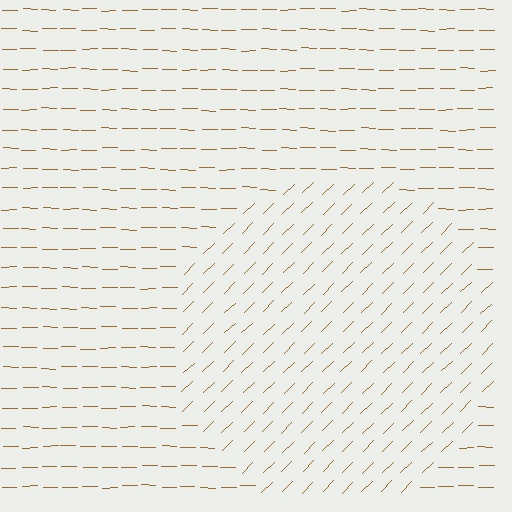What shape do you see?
I see a circle.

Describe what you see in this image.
The image is filled with small brown line segments. A circle region in the image has lines oriented differently from the surrounding lines, creating a visible texture boundary.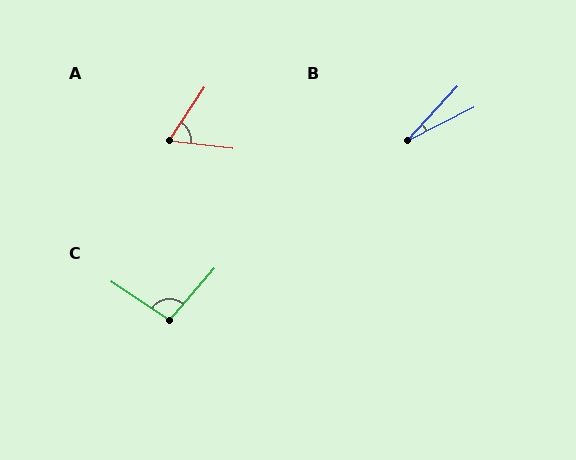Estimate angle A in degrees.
Approximately 62 degrees.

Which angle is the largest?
C, at approximately 98 degrees.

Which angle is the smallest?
B, at approximately 20 degrees.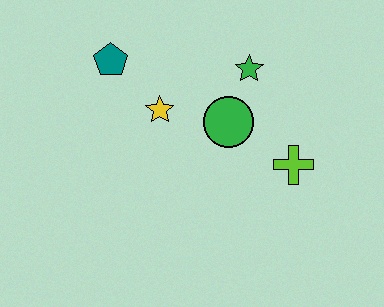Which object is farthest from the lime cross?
The teal pentagon is farthest from the lime cross.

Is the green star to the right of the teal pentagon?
Yes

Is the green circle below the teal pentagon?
Yes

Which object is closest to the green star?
The green circle is closest to the green star.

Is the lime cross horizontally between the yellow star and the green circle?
No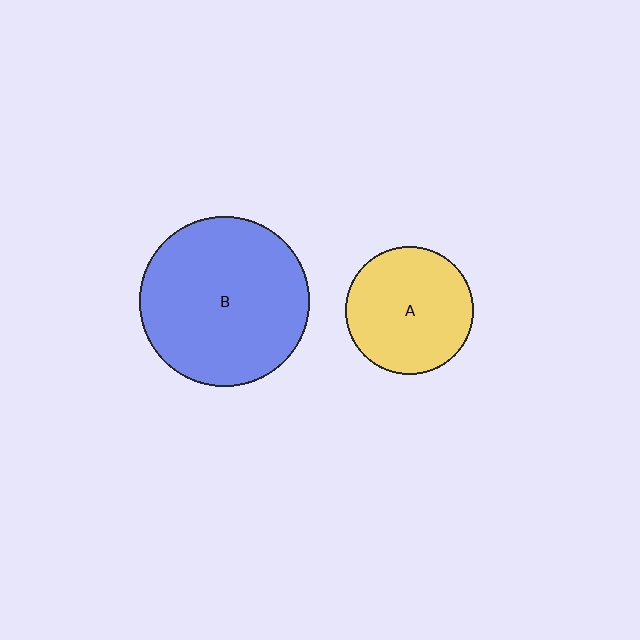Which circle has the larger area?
Circle B (blue).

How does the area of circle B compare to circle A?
Approximately 1.8 times.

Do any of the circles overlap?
No, none of the circles overlap.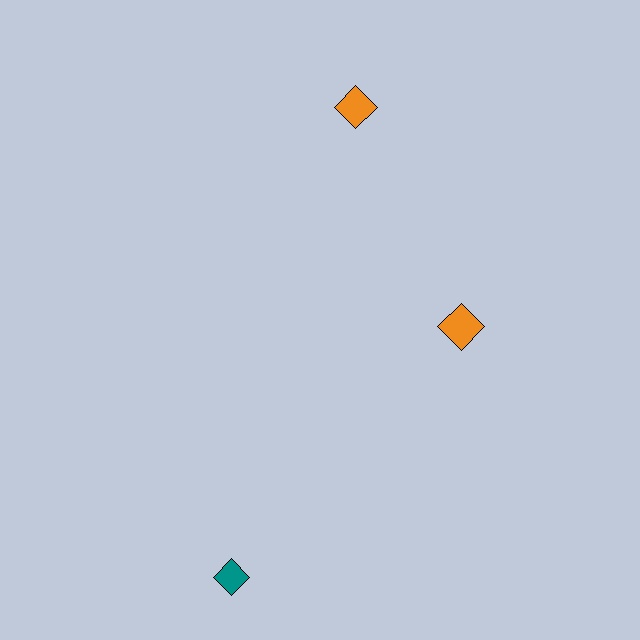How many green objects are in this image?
There are no green objects.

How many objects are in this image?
There are 3 objects.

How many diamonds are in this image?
There are 3 diamonds.